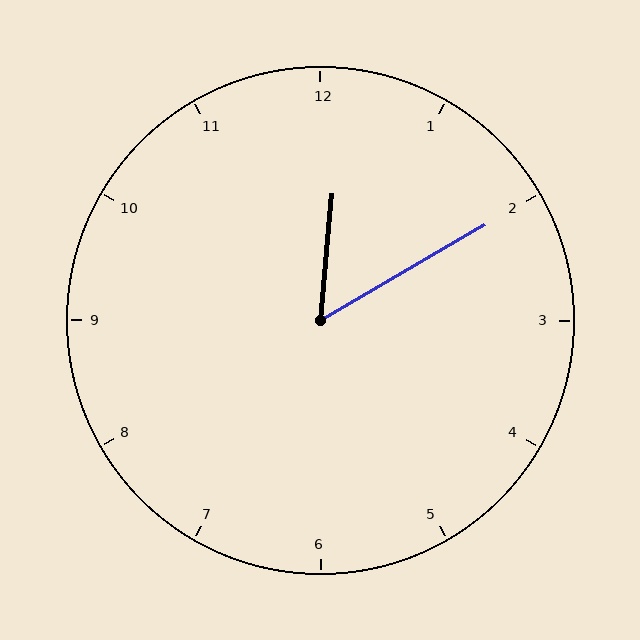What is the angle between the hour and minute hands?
Approximately 55 degrees.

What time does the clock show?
12:10.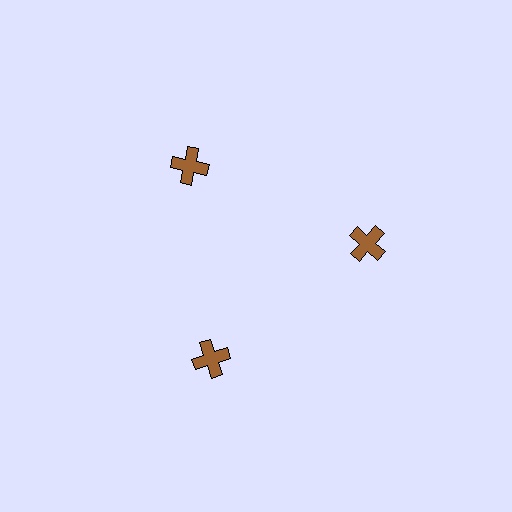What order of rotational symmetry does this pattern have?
This pattern has 3-fold rotational symmetry.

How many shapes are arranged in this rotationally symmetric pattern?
There are 3 shapes, arranged in 3 groups of 1.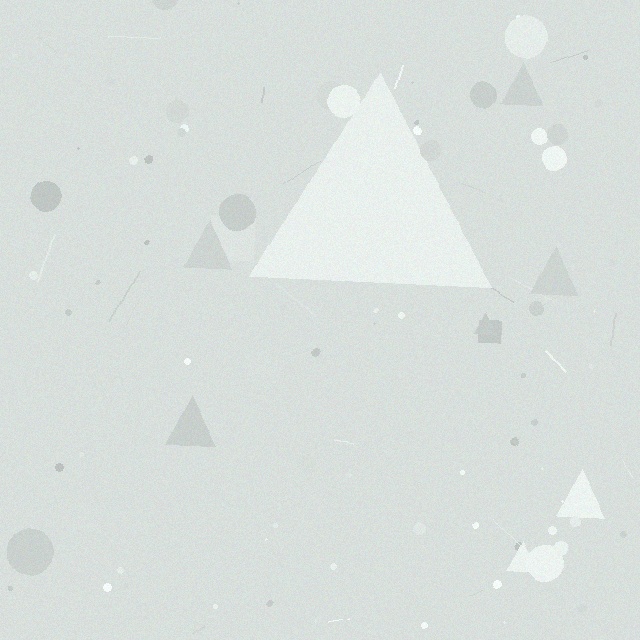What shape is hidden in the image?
A triangle is hidden in the image.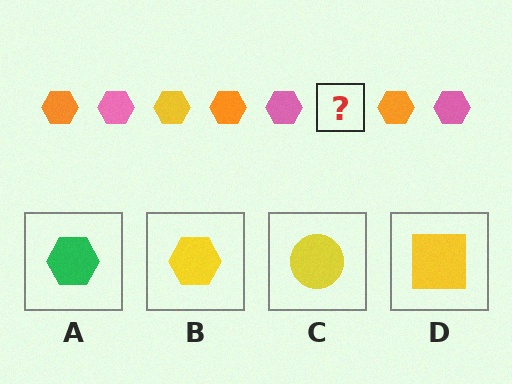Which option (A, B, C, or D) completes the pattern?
B.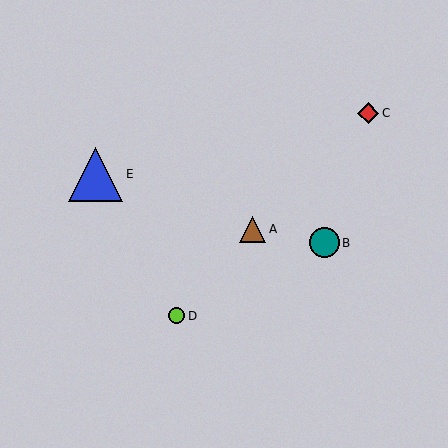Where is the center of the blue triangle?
The center of the blue triangle is at (95, 174).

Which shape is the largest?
The blue triangle (labeled E) is the largest.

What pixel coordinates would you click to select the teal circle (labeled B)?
Click at (324, 243) to select the teal circle B.